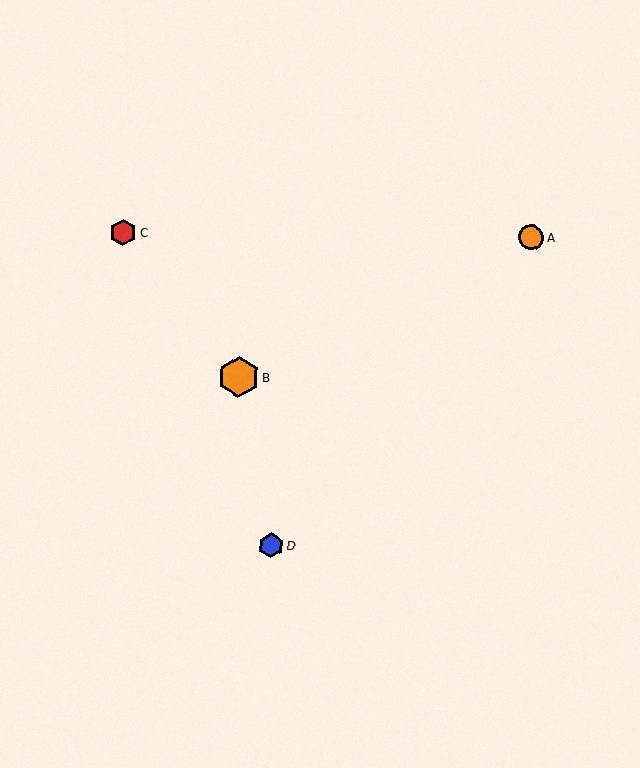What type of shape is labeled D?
Shape D is a blue hexagon.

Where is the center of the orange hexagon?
The center of the orange hexagon is at (239, 377).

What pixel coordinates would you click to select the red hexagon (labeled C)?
Click at (123, 233) to select the red hexagon C.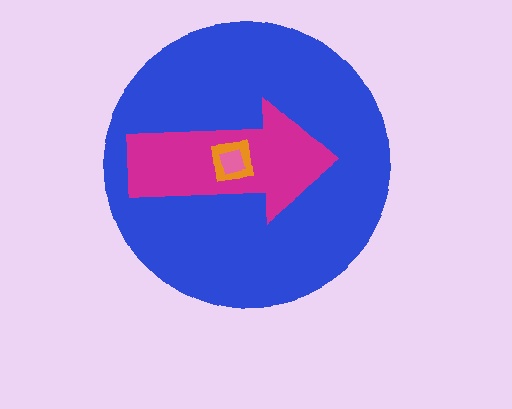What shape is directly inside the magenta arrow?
The orange square.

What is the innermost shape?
The pink square.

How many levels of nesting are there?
4.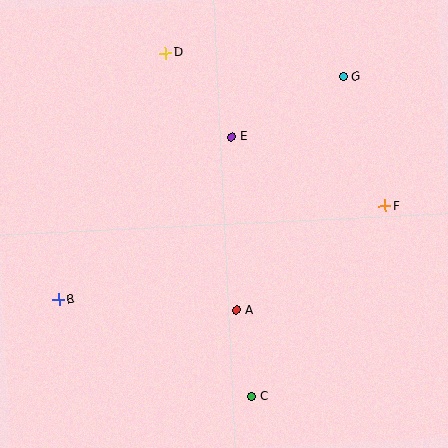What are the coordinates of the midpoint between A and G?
The midpoint between A and G is at (290, 193).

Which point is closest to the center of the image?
Point A at (237, 310) is closest to the center.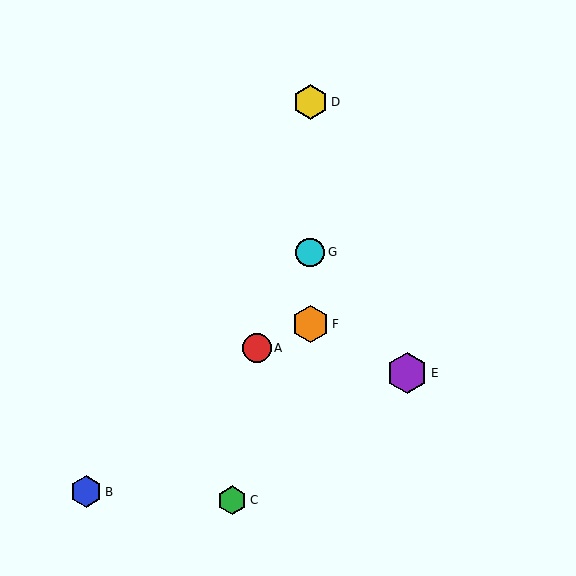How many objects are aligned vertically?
3 objects (D, F, G) are aligned vertically.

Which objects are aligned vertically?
Objects D, F, G are aligned vertically.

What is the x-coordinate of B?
Object B is at x≈86.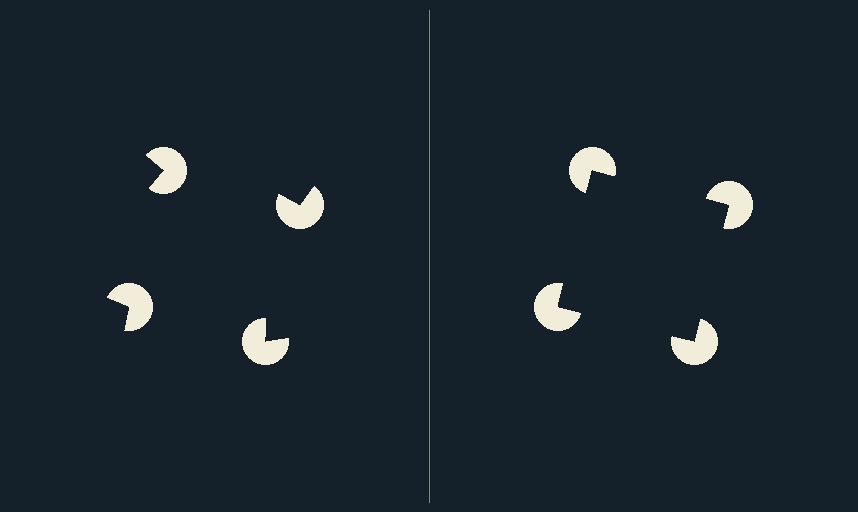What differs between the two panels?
The pac-man discs are positioned identically on both sides; only the wedge orientations differ. On the right they align to a square; on the left they are misaligned.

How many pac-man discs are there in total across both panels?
8 — 4 on each side.